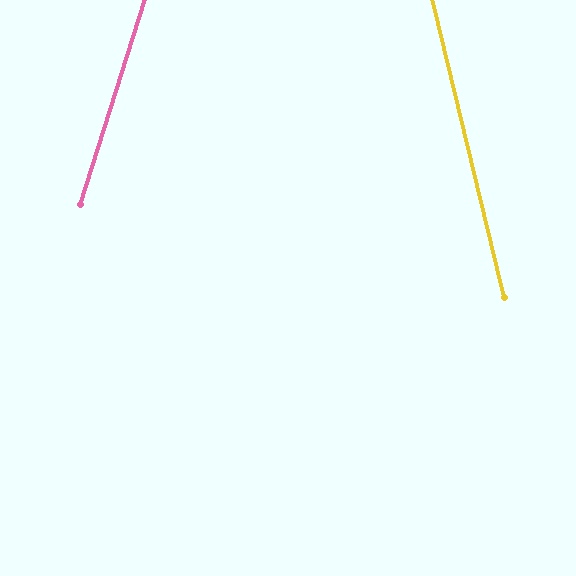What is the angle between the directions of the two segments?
Approximately 31 degrees.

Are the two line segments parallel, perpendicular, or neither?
Neither parallel nor perpendicular — they differ by about 31°.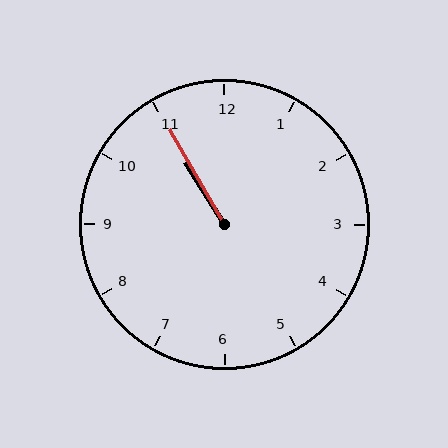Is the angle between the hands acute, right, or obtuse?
It is acute.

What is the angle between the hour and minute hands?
Approximately 2 degrees.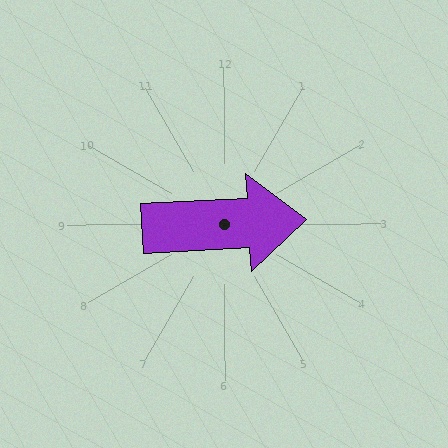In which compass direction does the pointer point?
East.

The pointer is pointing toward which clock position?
Roughly 3 o'clock.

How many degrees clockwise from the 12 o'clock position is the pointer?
Approximately 87 degrees.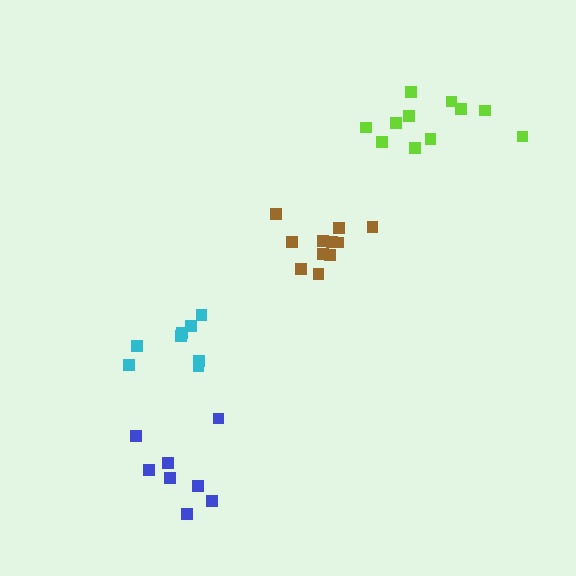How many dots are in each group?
Group 1: 11 dots, Group 2: 11 dots, Group 3: 8 dots, Group 4: 8 dots (38 total).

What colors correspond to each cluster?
The clusters are colored: lime, brown, cyan, blue.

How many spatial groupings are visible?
There are 4 spatial groupings.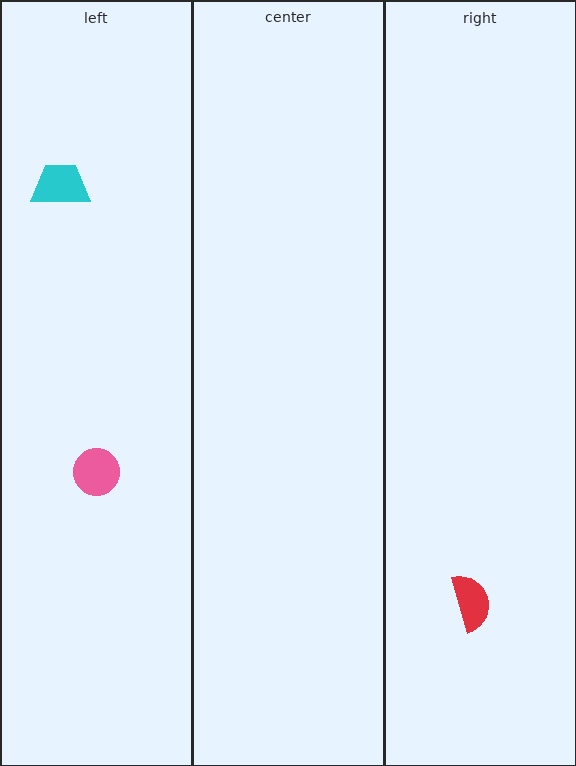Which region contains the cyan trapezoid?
The left region.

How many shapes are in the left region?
2.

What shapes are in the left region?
The cyan trapezoid, the pink circle.